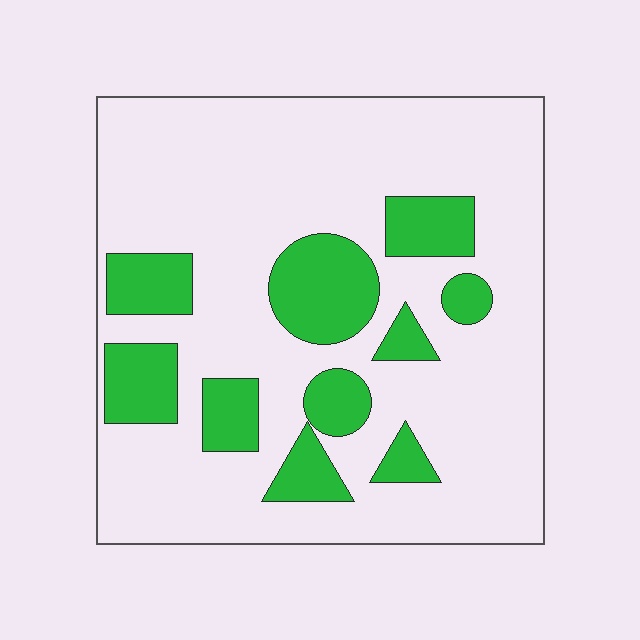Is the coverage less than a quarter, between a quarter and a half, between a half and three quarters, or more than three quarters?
Less than a quarter.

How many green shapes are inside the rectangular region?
10.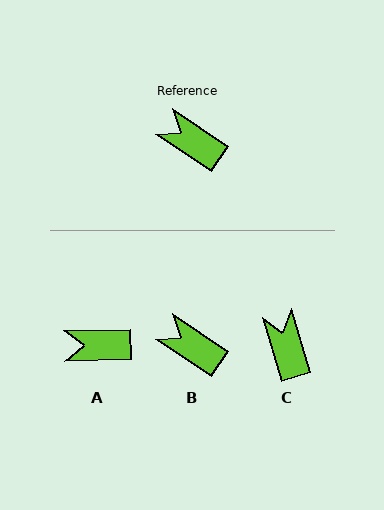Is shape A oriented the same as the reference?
No, it is off by about 35 degrees.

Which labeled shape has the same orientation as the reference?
B.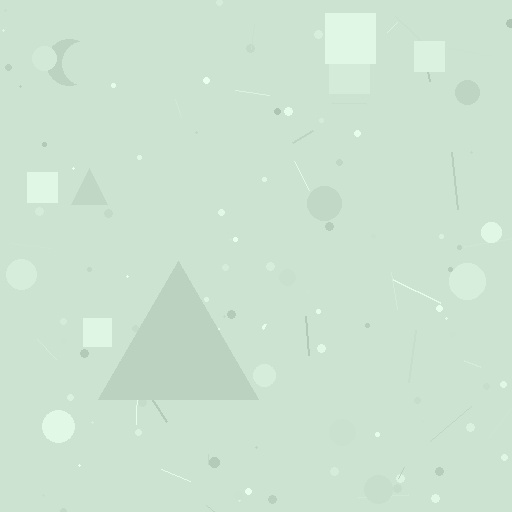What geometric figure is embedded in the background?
A triangle is embedded in the background.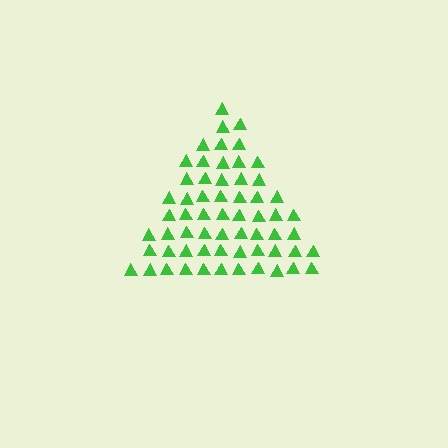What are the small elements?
The small elements are triangles.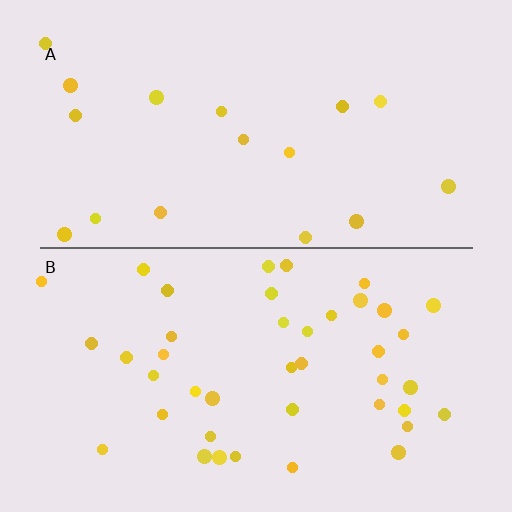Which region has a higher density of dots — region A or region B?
B (the bottom).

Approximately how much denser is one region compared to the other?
Approximately 2.4× — region B over region A.